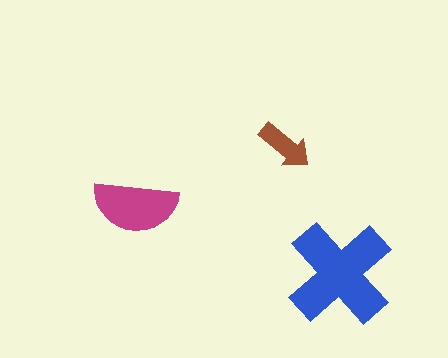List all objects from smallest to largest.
The brown arrow, the magenta semicircle, the blue cross.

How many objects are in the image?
There are 3 objects in the image.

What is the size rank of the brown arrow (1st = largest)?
3rd.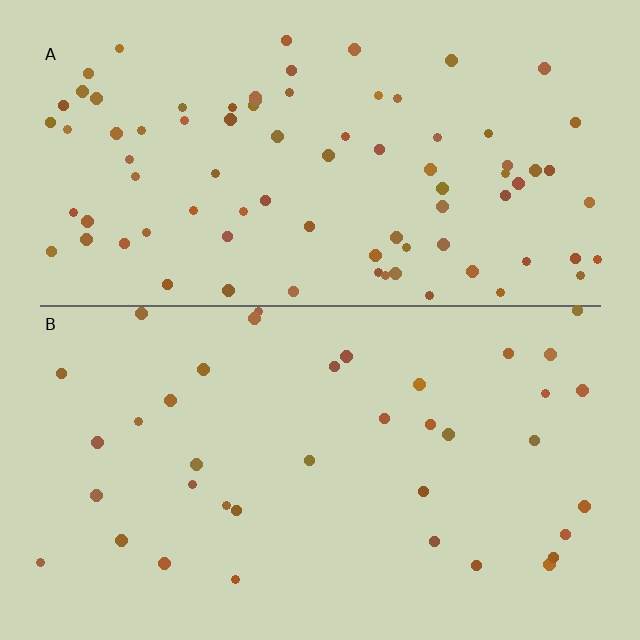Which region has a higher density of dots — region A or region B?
A (the top).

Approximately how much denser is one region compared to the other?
Approximately 2.2× — region A over region B.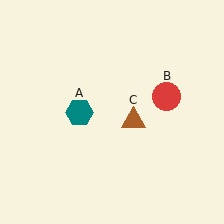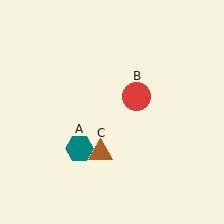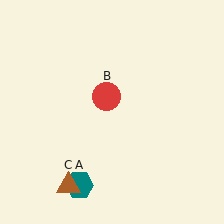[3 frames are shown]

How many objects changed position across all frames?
3 objects changed position: teal hexagon (object A), red circle (object B), brown triangle (object C).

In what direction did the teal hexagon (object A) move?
The teal hexagon (object A) moved down.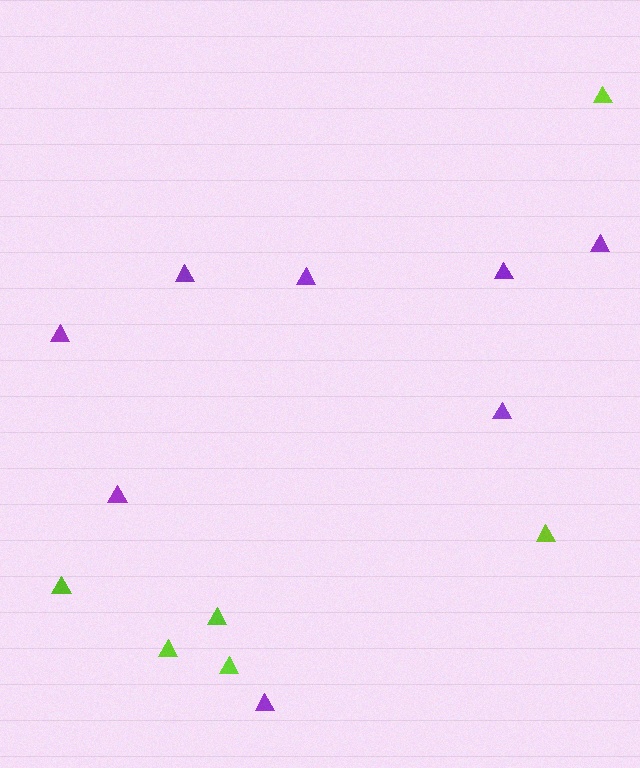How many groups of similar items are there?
There are 2 groups: one group of lime triangles (6) and one group of purple triangles (8).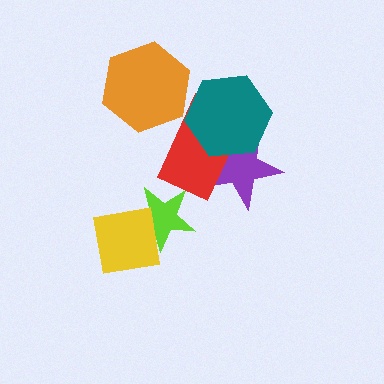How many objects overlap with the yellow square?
1 object overlaps with the yellow square.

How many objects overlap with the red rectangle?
3 objects overlap with the red rectangle.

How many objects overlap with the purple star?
2 objects overlap with the purple star.